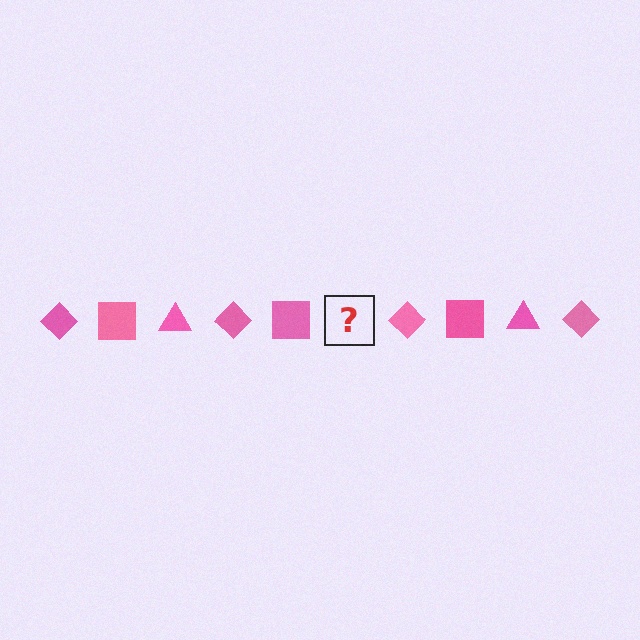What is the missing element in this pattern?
The missing element is a pink triangle.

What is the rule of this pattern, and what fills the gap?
The rule is that the pattern cycles through diamond, square, triangle shapes in pink. The gap should be filled with a pink triangle.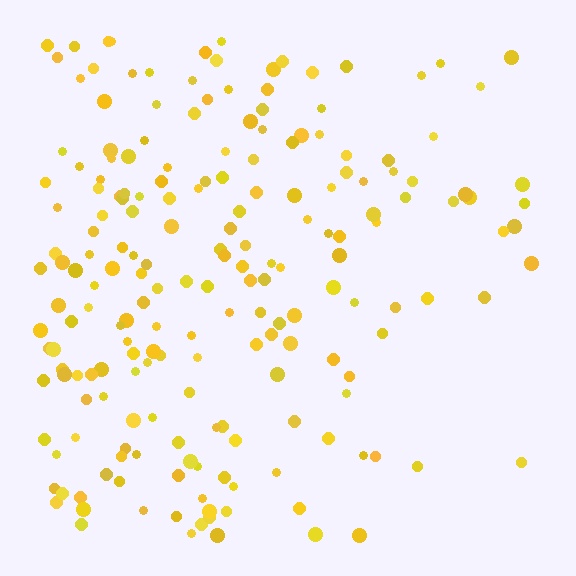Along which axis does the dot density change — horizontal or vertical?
Horizontal.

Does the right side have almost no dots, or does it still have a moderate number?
Still a moderate number, just noticeably fewer than the left.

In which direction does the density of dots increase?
From right to left, with the left side densest.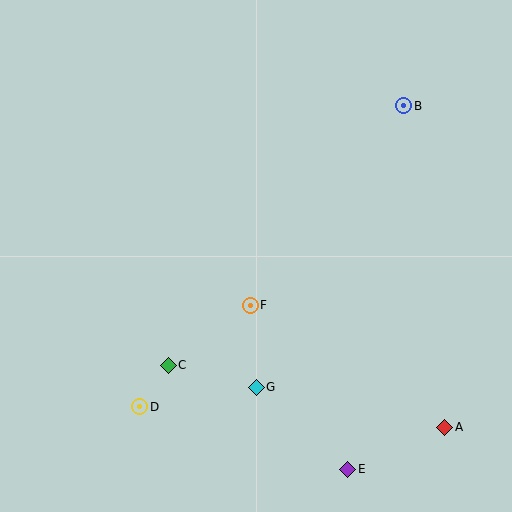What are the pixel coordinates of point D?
Point D is at (140, 407).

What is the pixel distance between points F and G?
The distance between F and G is 82 pixels.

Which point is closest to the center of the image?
Point F at (250, 305) is closest to the center.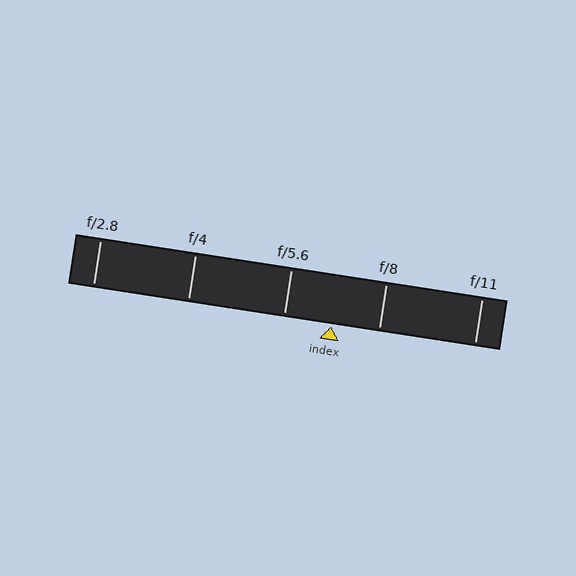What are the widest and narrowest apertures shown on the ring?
The widest aperture shown is f/2.8 and the narrowest is f/11.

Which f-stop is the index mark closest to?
The index mark is closest to f/5.6.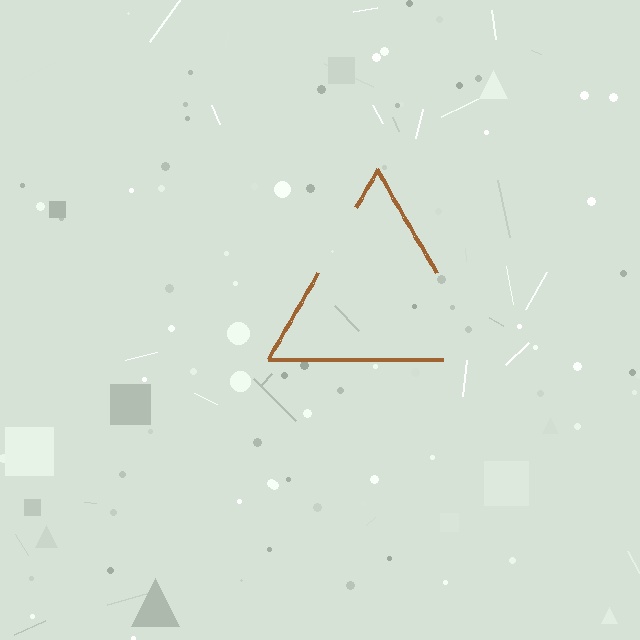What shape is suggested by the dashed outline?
The dashed outline suggests a triangle.